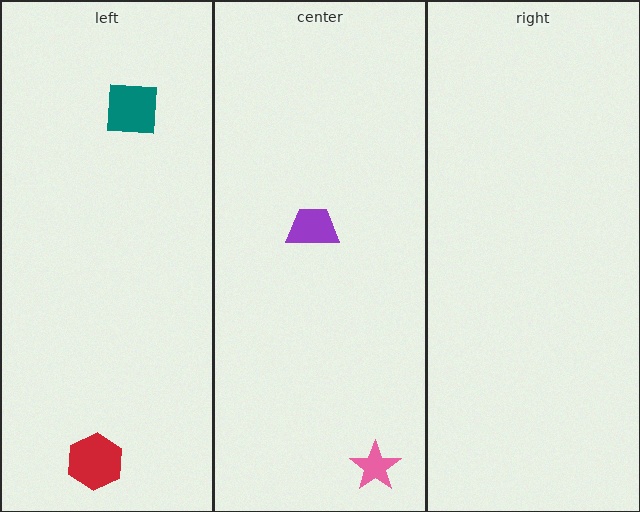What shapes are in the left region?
The teal square, the red hexagon.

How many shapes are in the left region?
2.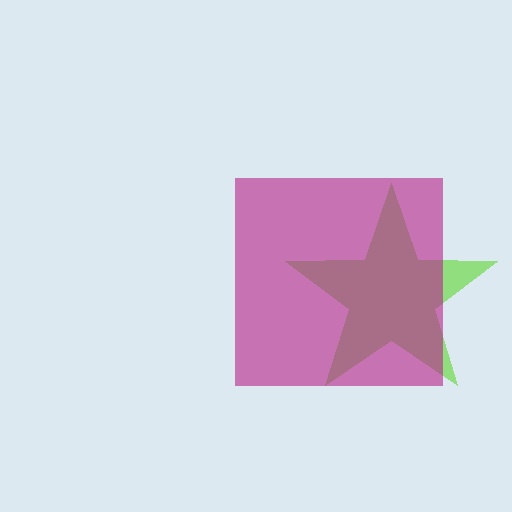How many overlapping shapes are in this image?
There are 2 overlapping shapes in the image.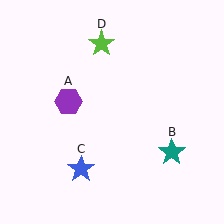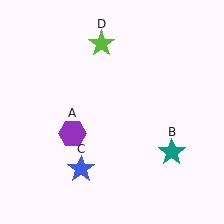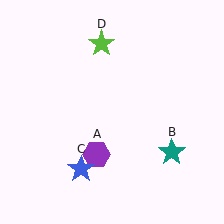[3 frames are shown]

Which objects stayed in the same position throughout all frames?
Teal star (object B) and blue star (object C) and lime star (object D) remained stationary.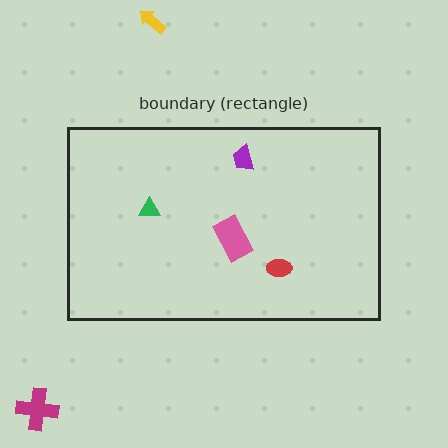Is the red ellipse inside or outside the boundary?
Inside.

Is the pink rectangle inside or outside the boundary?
Inside.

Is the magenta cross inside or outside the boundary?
Outside.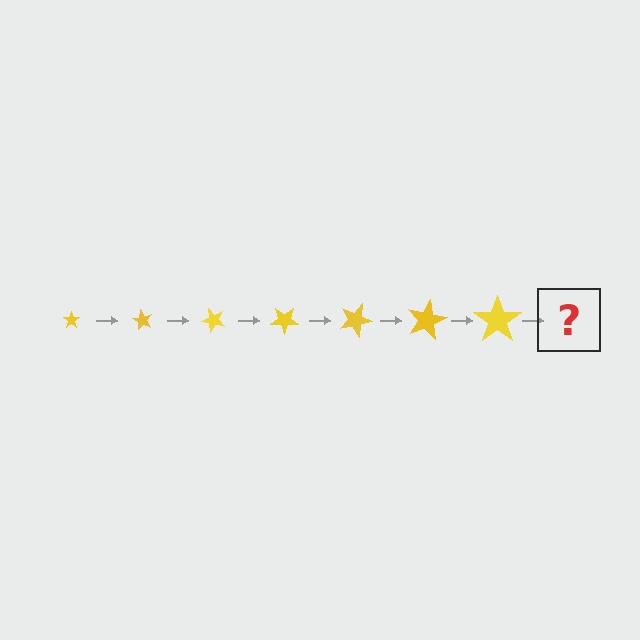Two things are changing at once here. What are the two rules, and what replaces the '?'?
The two rules are that the star grows larger each step and it rotates 60 degrees each step. The '?' should be a star, larger than the previous one and rotated 420 degrees from the start.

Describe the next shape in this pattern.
It should be a star, larger than the previous one and rotated 420 degrees from the start.